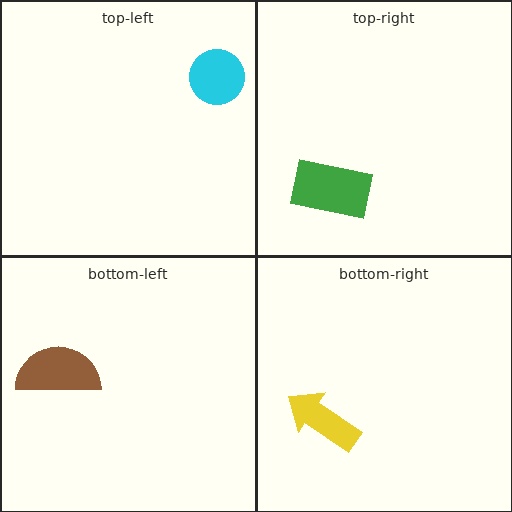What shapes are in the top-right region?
The green rectangle.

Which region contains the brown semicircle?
The bottom-left region.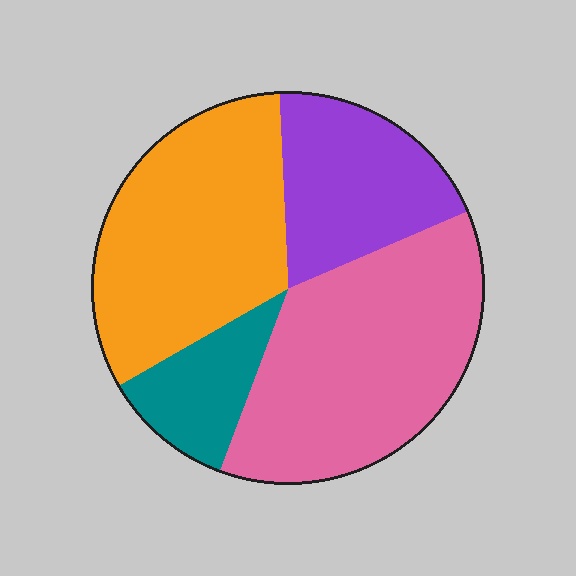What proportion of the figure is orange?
Orange takes up about one third (1/3) of the figure.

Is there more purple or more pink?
Pink.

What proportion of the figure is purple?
Purple covers around 20% of the figure.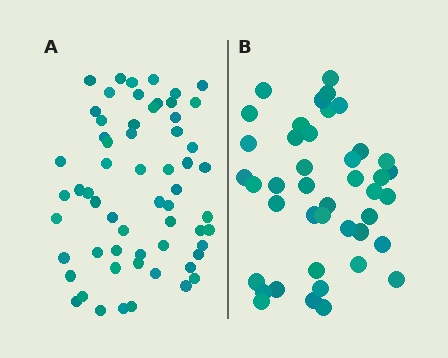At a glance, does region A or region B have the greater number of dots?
Region A (the left region) has more dots.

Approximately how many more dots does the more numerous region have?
Region A has approximately 20 more dots than region B.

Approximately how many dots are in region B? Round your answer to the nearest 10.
About 40 dots. (The exact count is 42, which rounds to 40.)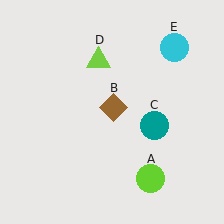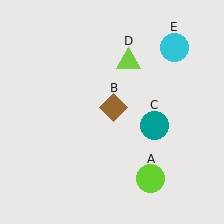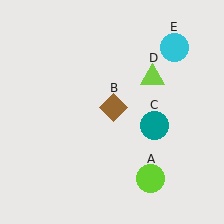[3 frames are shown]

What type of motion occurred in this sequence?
The lime triangle (object D) rotated clockwise around the center of the scene.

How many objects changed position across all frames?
1 object changed position: lime triangle (object D).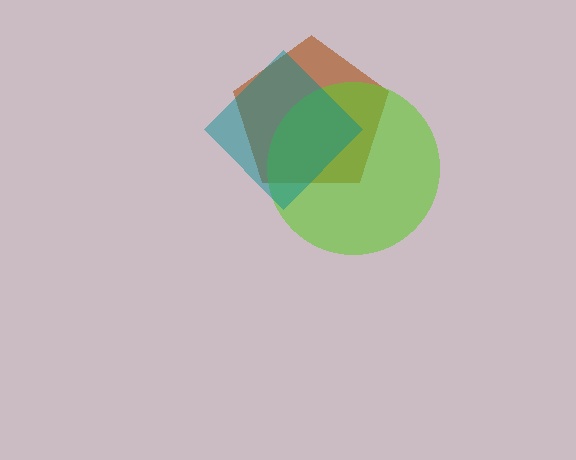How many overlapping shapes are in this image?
There are 3 overlapping shapes in the image.